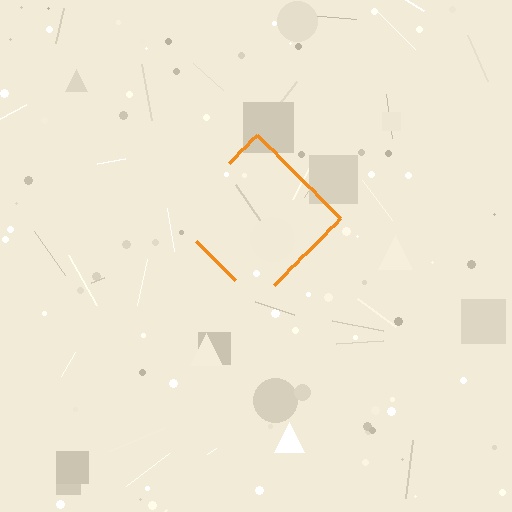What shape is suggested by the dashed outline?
The dashed outline suggests a diamond.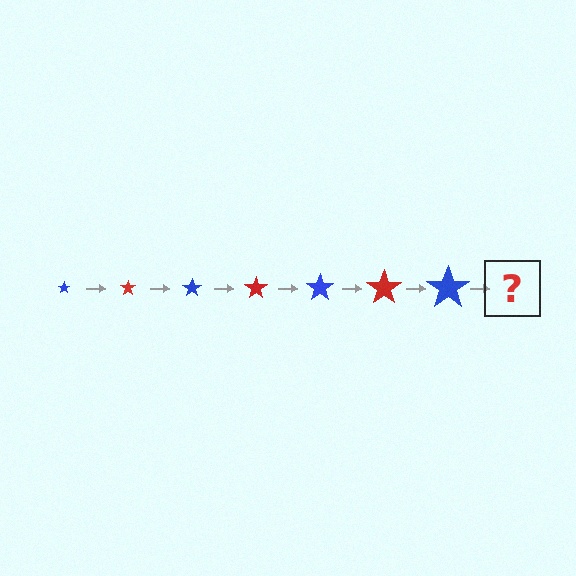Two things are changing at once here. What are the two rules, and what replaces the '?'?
The two rules are that the star grows larger each step and the color cycles through blue and red. The '?' should be a red star, larger than the previous one.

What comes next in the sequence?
The next element should be a red star, larger than the previous one.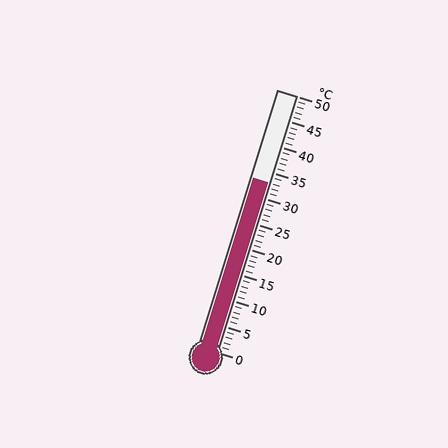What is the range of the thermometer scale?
The thermometer scale ranges from 0°C to 50°C.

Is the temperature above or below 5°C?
The temperature is above 5°C.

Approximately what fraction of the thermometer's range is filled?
The thermometer is filled to approximately 65% of its range.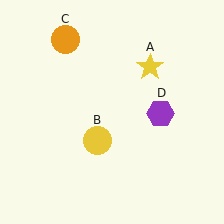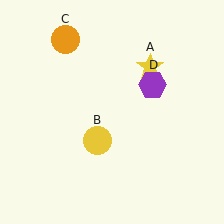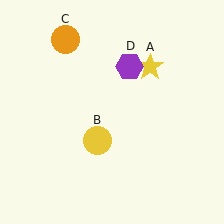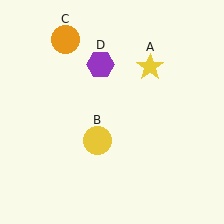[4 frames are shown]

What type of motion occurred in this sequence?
The purple hexagon (object D) rotated counterclockwise around the center of the scene.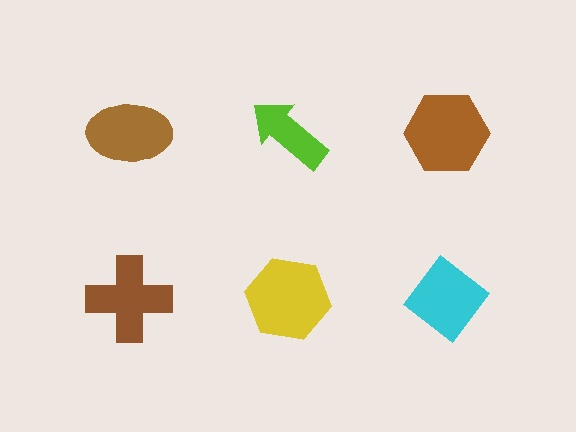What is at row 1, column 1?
A brown ellipse.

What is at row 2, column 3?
A cyan diamond.